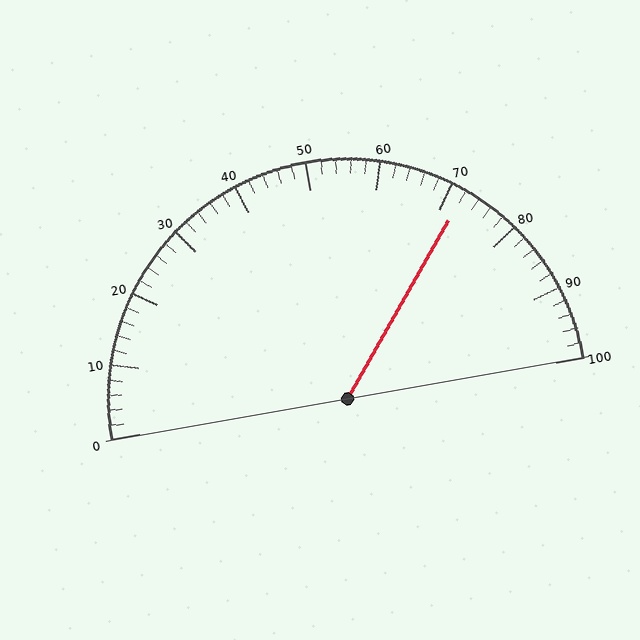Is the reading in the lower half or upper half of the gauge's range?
The reading is in the upper half of the range (0 to 100).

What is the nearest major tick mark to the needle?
The nearest major tick mark is 70.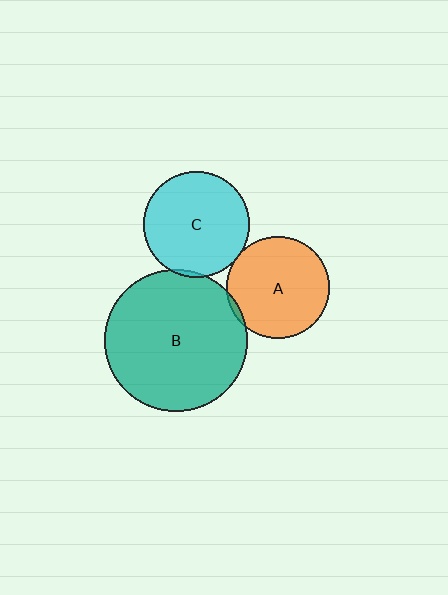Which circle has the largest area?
Circle B (teal).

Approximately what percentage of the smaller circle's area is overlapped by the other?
Approximately 5%.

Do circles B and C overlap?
Yes.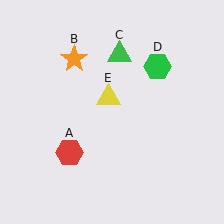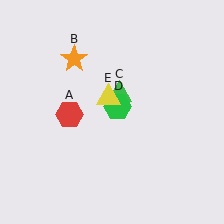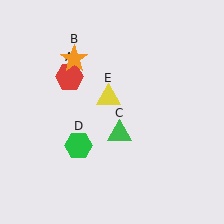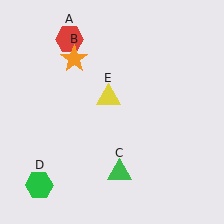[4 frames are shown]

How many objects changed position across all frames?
3 objects changed position: red hexagon (object A), green triangle (object C), green hexagon (object D).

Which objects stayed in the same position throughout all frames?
Orange star (object B) and yellow triangle (object E) remained stationary.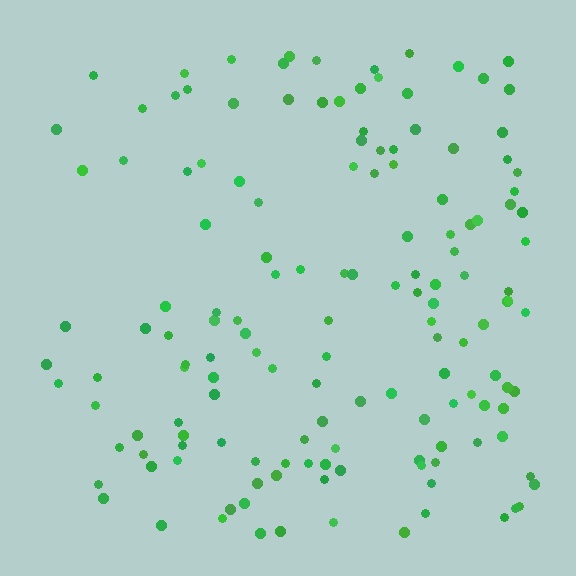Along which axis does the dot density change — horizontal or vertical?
Horizontal.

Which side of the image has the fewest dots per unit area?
The left.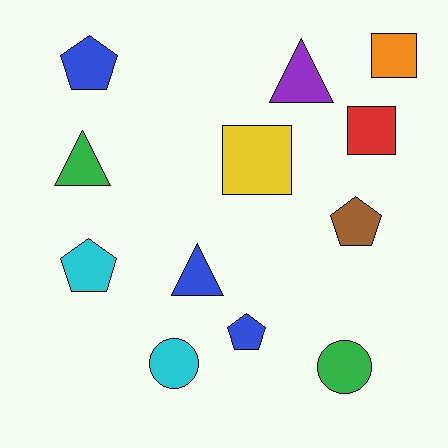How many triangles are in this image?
There are 3 triangles.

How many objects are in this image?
There are 12 objects.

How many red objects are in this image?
There is 1 red object.